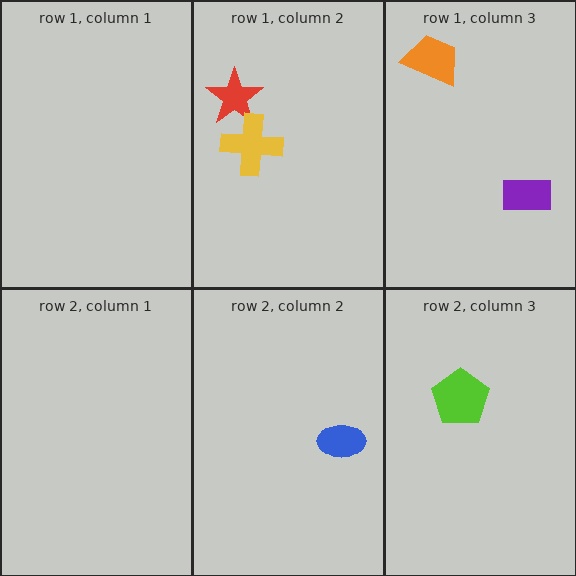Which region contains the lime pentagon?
The row 2, column 3 region.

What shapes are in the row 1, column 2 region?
The red star, the yellow cross.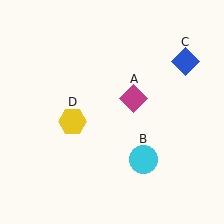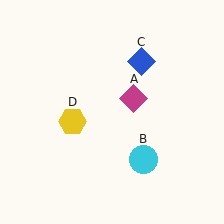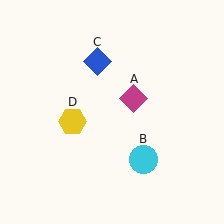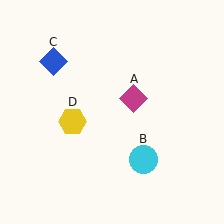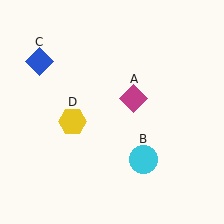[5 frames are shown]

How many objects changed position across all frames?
1 object changed position: blue diamond (object C).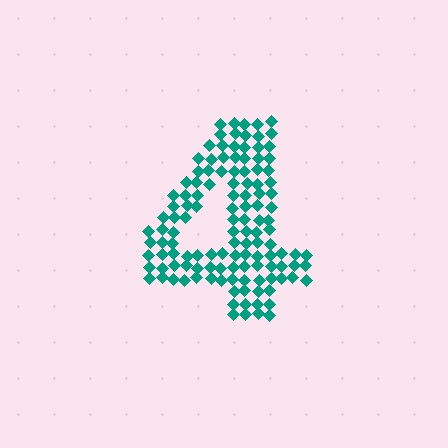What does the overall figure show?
The overall figure shows the digit 4.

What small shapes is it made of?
It is made of small diamonds.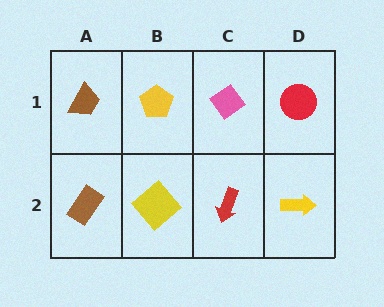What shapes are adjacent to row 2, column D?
A red circle (row 1, column D), a red arrow (row 2, column C).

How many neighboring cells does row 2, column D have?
2.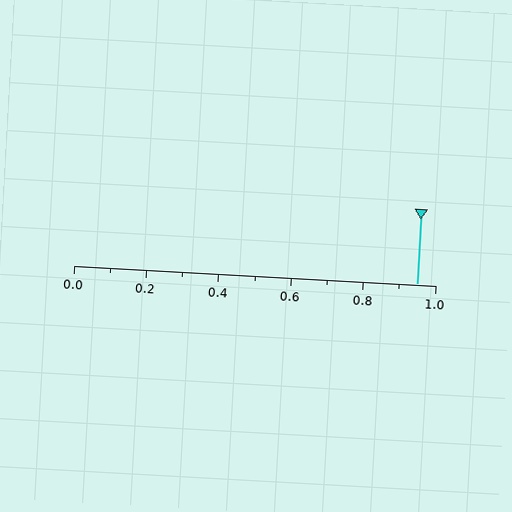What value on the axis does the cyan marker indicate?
The marker indicates approximately 0.95.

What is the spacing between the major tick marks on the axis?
The major ticks are spaced 0.2 apart.